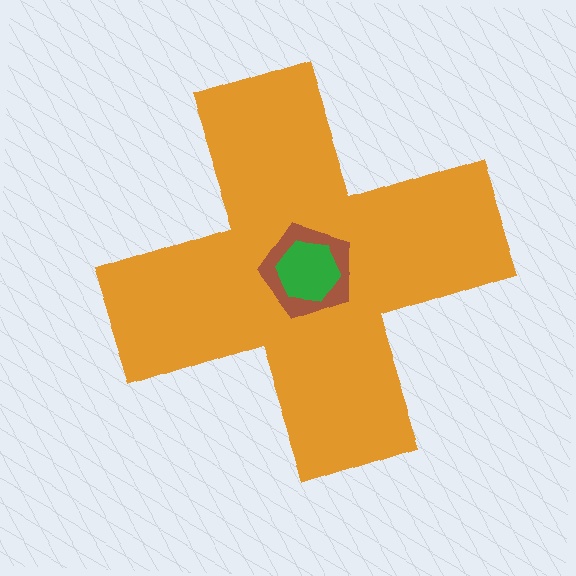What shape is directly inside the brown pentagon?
The green hexagon.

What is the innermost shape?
The green hexagon.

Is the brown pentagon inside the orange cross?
Yes.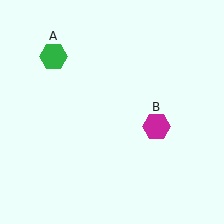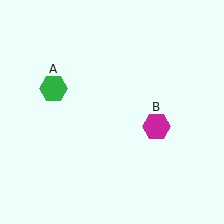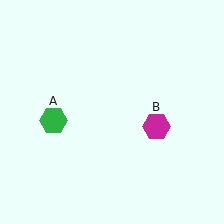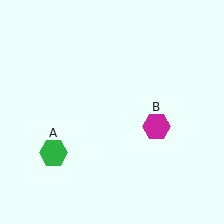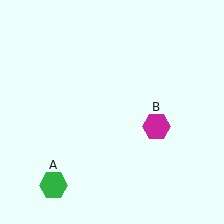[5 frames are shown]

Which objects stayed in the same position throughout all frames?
Magenta hexagon (object B) remained stationary.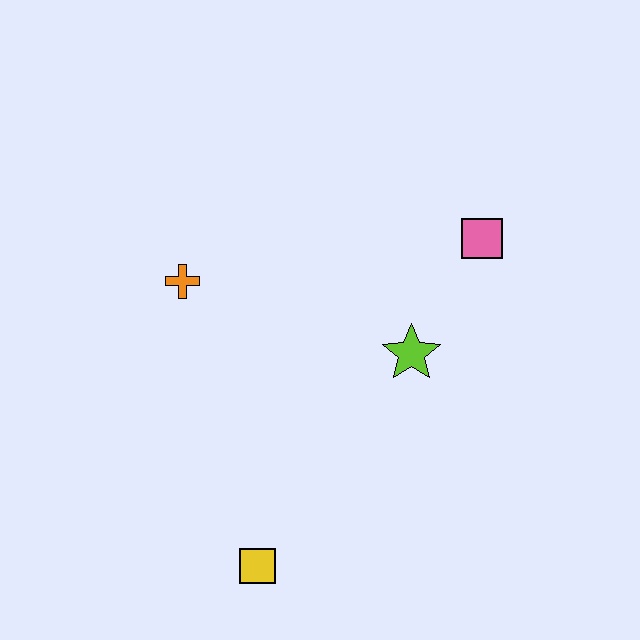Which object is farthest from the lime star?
The yellow square is farthest from the lime star.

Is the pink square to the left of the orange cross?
No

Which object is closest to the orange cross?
The lime star is closest to the orange cross.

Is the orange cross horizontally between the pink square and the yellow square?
No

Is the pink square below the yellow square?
No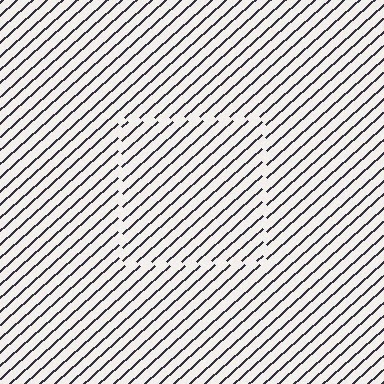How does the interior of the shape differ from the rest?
The interior of the shape contains the same grating, shifted by half a period — the contour is defined by the phase discontinuity where line-ends from the inner and outer gratings abut.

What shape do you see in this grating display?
An illusory square. The interior of the shape contains the same grating, shifted by half a period — the contour is defined by the phase discontinuity where line-ends from the inner and outer gratings abut.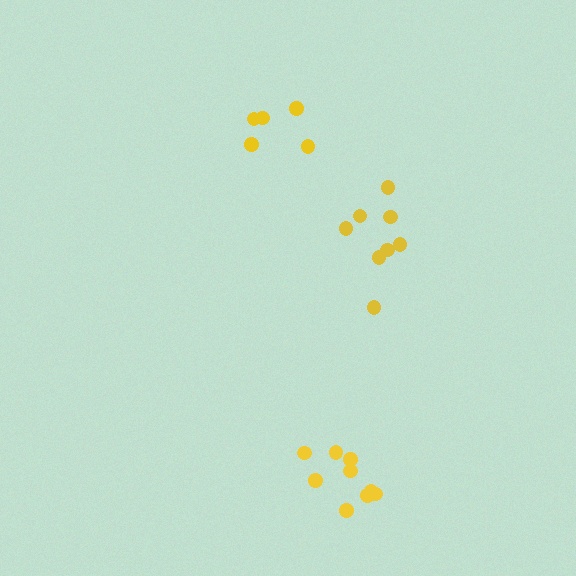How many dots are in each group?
Group 1: 9 dots, Group 2: 8 dots, Group 3: 5 dots (22 total).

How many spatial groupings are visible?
There are 3 spatial groupings.